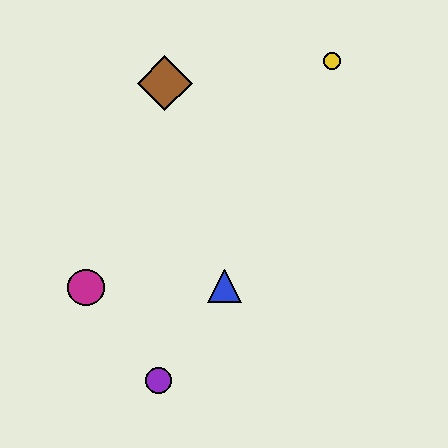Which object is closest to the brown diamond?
The yellow circle is closest to the brown diamond.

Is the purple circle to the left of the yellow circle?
Yes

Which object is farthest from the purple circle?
The yellow circle is farthest from the purple circle.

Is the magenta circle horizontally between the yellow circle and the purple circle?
No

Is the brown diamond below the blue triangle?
No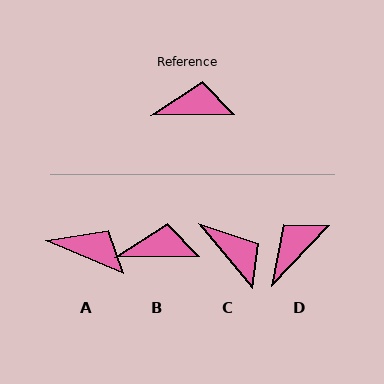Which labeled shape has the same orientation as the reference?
B.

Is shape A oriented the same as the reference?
No, it is off by about 24 degrees.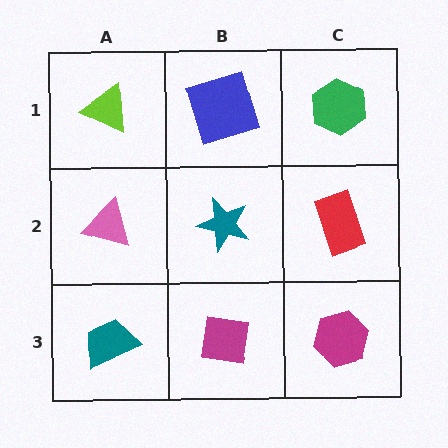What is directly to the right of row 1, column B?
A green hexagon.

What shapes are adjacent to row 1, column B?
A teal star (row 2, column B), a lime triangle (row 1, column A), a green hexagon (row 1, column C).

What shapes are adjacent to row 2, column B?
A blue square (row 1, column B), a magenta square (row 3, column B), a pink triangle (row 2, column A), a red rectangle (row 2, column C).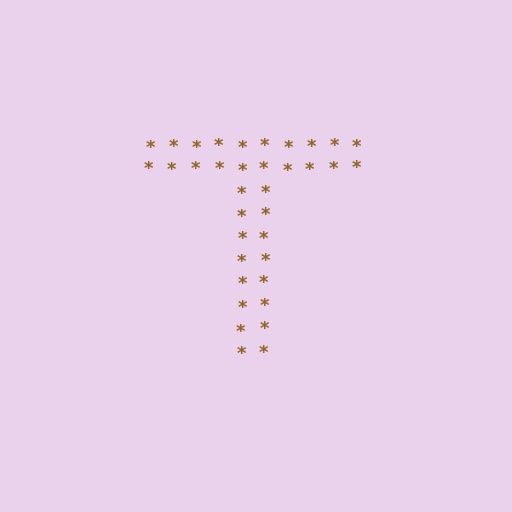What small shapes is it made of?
It is made of small asterisks.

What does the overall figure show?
The overall figure shows the letter T.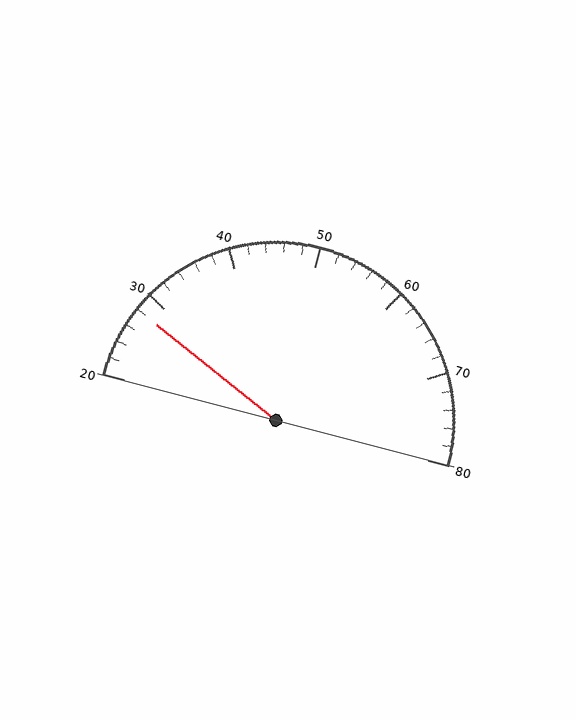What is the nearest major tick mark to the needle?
The nearest major tick mark is 30.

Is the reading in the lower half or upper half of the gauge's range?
The reading is in the lower half of the range (20 to 80).